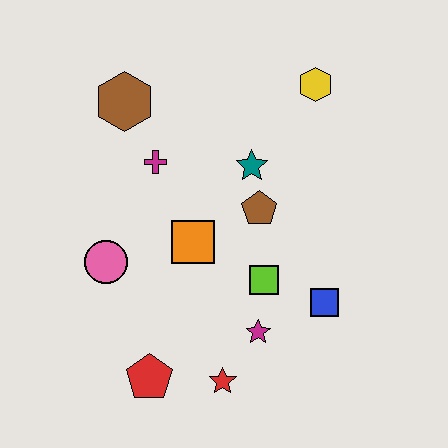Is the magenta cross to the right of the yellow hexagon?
No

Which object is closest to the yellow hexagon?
The teal star is closest to the yellow hexagon.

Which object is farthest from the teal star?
The red pentagon is farthest from the teal star.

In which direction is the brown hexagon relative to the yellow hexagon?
The brown hexagon is to the left of the yellow hexagon.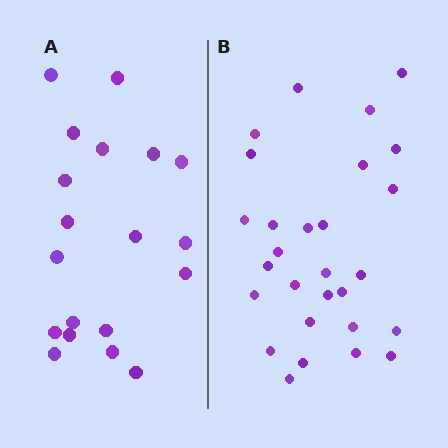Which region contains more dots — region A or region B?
Region B (the right region) has more dots.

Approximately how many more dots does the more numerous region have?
Region B has roughly 8 or so more dots than region A.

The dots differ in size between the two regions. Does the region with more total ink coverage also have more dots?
No. Region A has more total ink coverage because its dots are larger, but region B actually contains more individual dots. Total area can be misleading — the number of items is what matters here.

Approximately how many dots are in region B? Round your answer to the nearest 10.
About 30 dots. (The exact count is 28, which rounds to 30.)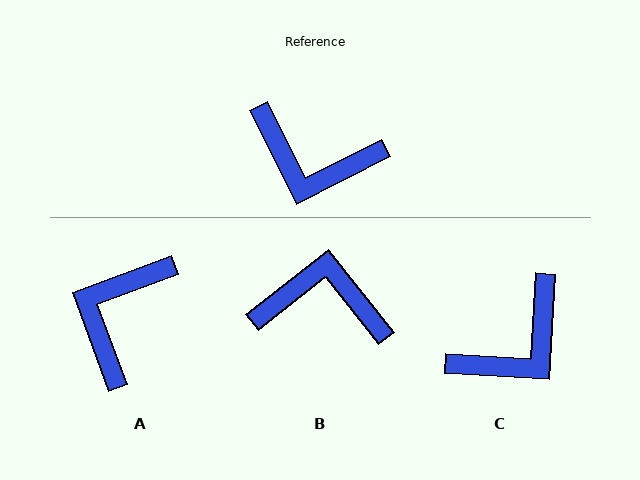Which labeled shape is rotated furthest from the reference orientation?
B, about 169 degrees away.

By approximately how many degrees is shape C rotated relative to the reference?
Approximately 60 degrees counter-clockwise.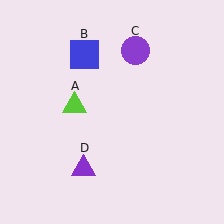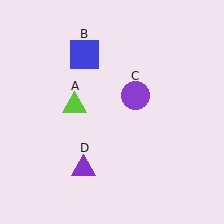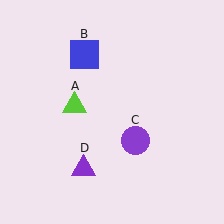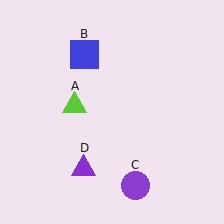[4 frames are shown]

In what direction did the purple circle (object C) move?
The purple circle (object C) moved down.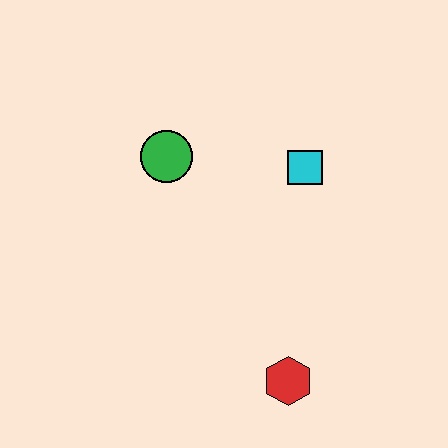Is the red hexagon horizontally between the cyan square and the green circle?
Yes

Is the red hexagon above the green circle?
No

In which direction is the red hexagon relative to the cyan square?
The red hexagon is below the cyan square.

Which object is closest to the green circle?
The cyan square is closest to the green circle.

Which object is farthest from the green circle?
The red hexagon is farthest from the green circle.